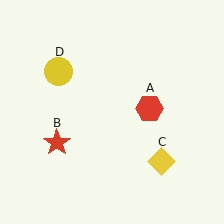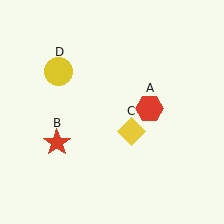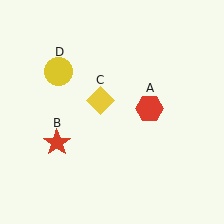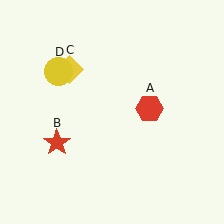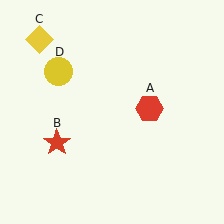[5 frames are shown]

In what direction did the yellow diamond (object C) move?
The yellow diamond (object C) moved up and to the left.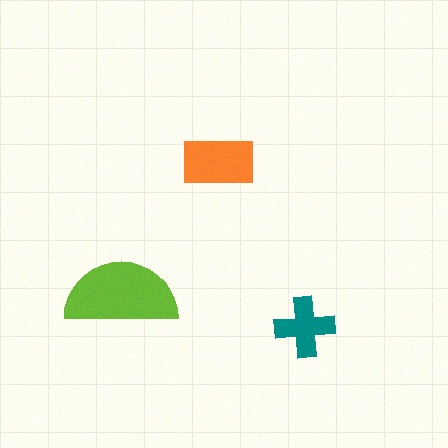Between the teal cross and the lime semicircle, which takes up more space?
The lime semicircle.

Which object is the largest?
The lime semicircle.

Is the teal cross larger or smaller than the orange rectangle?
Smaller.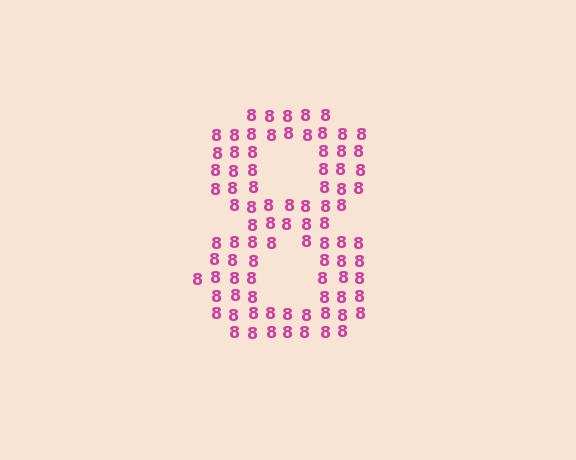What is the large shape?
The large shape is the digit 8.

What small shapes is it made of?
It is made of small digit 8's.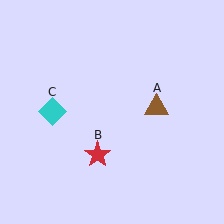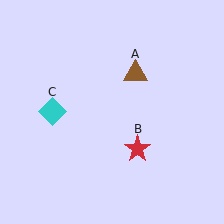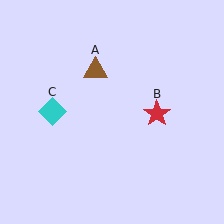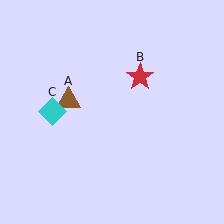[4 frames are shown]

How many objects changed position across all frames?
2 objects changed position: brown triangle (object A), red star (object B).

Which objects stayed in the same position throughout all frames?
Cyan diamond (object C) remained stationary.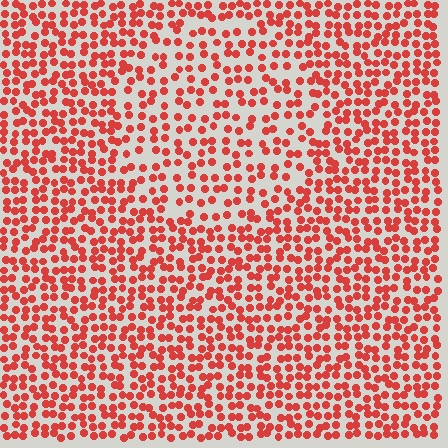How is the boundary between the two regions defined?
The boundary is defined by a change in element density (approximately 1.6x ratio). All elements are the same color, size, and shape.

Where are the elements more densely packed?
The elements are more densely packed outside the circle boundary.